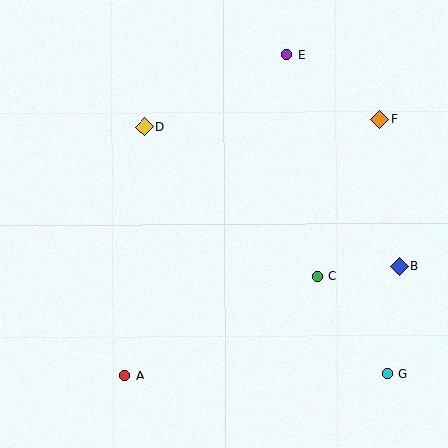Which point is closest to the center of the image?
Point C at (318, 276) is closest to the center.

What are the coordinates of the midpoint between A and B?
The midpoint between A and B is at (262, 321).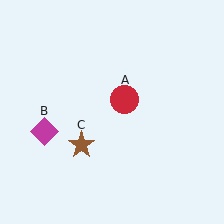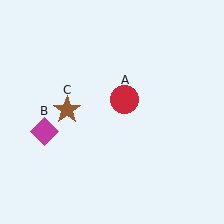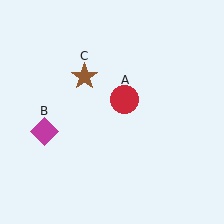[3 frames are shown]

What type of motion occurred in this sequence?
The brown star (object C) rotated clockwise around the center of the scene.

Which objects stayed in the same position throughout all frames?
Red circle (object A) and magenta diamond (object B) remained stationary.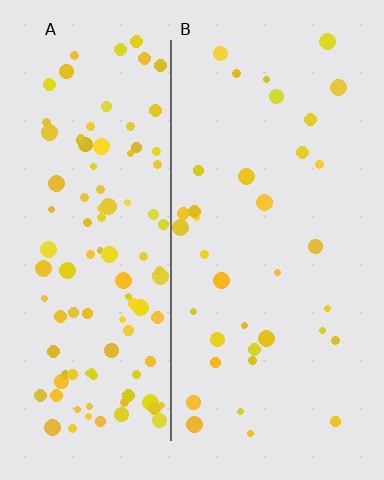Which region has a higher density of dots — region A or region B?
A (the left).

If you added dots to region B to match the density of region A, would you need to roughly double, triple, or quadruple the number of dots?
Approximately triple.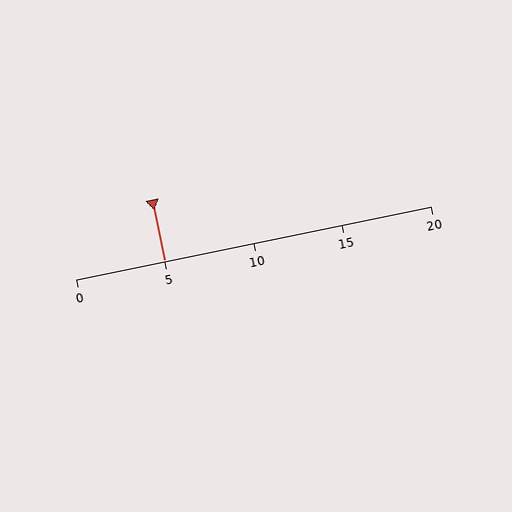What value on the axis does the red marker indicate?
The marker indicates approximately 5.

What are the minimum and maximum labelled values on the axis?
The axis runs from 0 to 20.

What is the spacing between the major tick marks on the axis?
The major ticks are spaced 5 apart.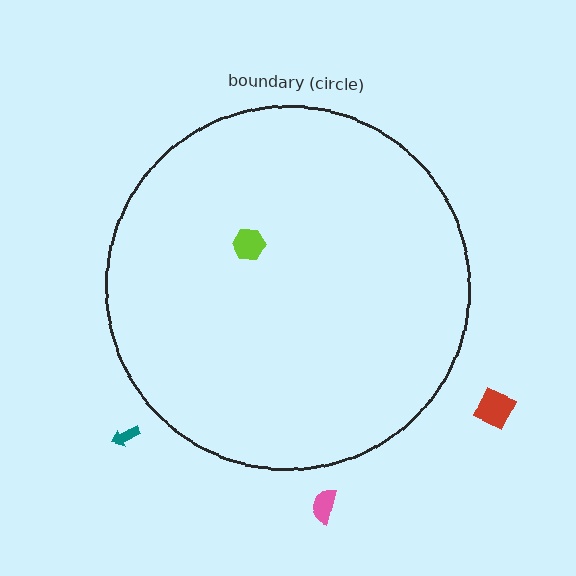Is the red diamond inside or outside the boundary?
Outside.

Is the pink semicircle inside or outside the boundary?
Outside.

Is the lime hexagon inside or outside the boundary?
Inside.